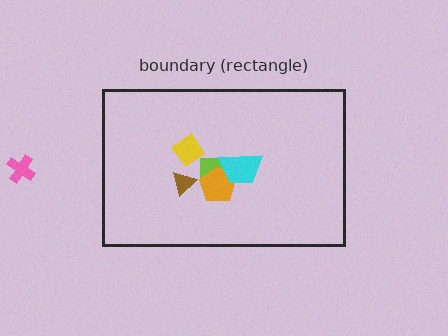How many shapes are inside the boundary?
5 inside, 1 outside.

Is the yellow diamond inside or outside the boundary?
Inside.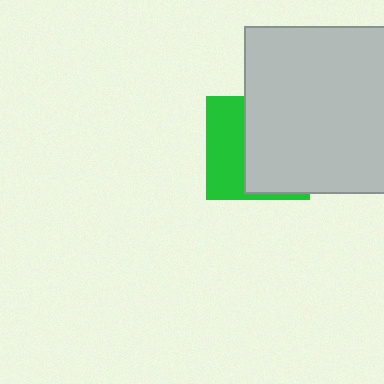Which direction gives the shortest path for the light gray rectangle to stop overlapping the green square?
Moving right gives the shortest separation.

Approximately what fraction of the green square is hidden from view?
Roughly 60% of the green square is hidden behind the light gray rectangle.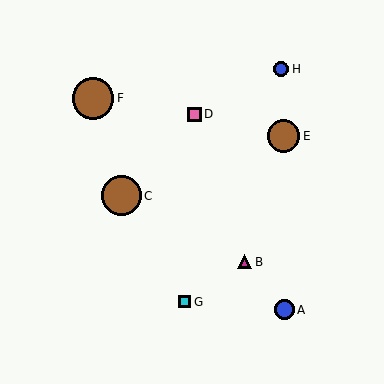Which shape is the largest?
The brown circle (labeled F) is the largest.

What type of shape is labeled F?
Shape F is a brown circle.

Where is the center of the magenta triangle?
The center of the magenta triangle is at (245, 262).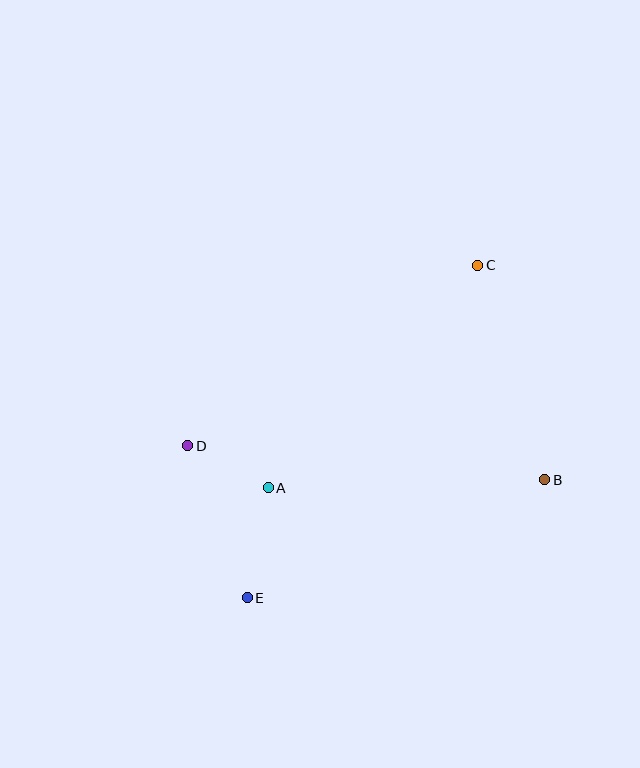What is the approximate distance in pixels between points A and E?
The distance between A and E is approximately 112 pixels.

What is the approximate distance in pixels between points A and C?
The distance between A and C is approximately 305 pixels.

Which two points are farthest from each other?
Points C and E are farthest from each other.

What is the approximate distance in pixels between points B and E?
The distance between B and E is approximately 320 pixels.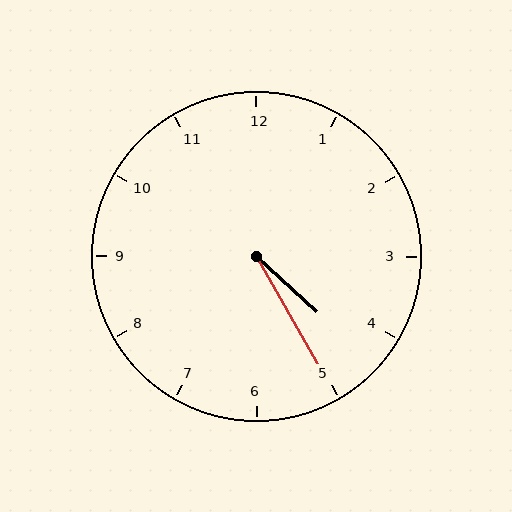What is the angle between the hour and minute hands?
Approximately 18 degrees.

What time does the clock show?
4:25.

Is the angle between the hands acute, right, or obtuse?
It is acute.